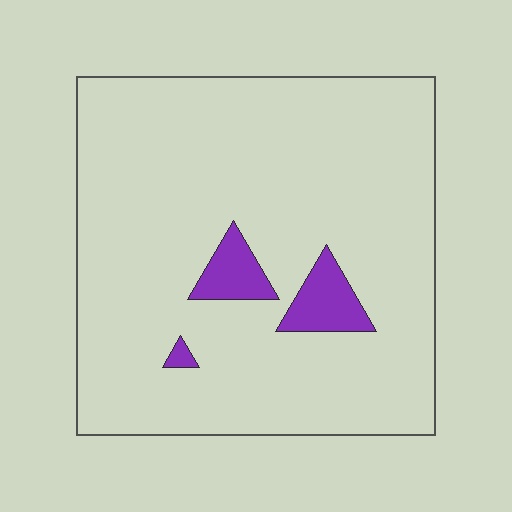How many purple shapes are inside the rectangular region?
3.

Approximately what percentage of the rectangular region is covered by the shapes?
Approximately 5%.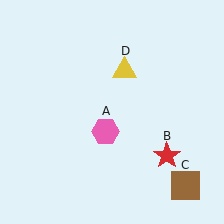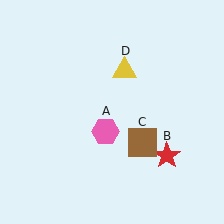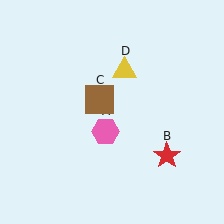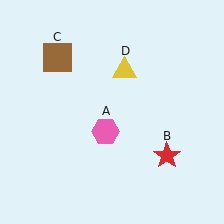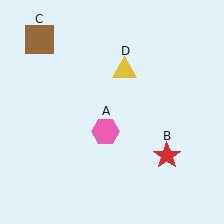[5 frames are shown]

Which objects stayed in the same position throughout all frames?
Pink hexagon (object A) and red star (object B) and yellow triangle (object D) remained stationary.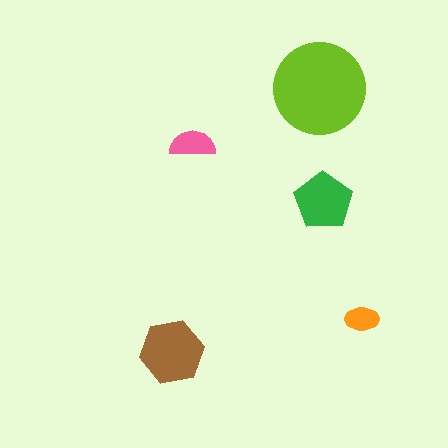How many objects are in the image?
There are 5 objects in the image.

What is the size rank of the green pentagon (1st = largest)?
3rd.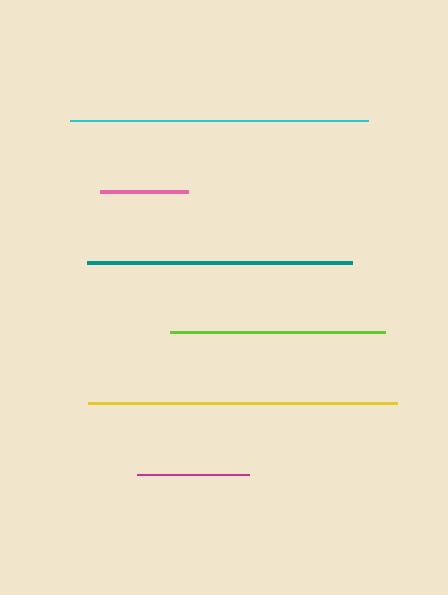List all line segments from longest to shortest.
From longest to shortest: yellow, cyan, teal, lime, magenta, pink.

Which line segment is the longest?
The yellow line is the longest at approximately 309 pixels.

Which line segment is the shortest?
The pink line is the shortest at approximately 88 pixels.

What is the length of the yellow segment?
The yellow segment is approximately 309 pixels long.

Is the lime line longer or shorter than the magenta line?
The lime line is longer than the magenta line.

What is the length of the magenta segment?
The magenta segment is approximately 112 pixels long.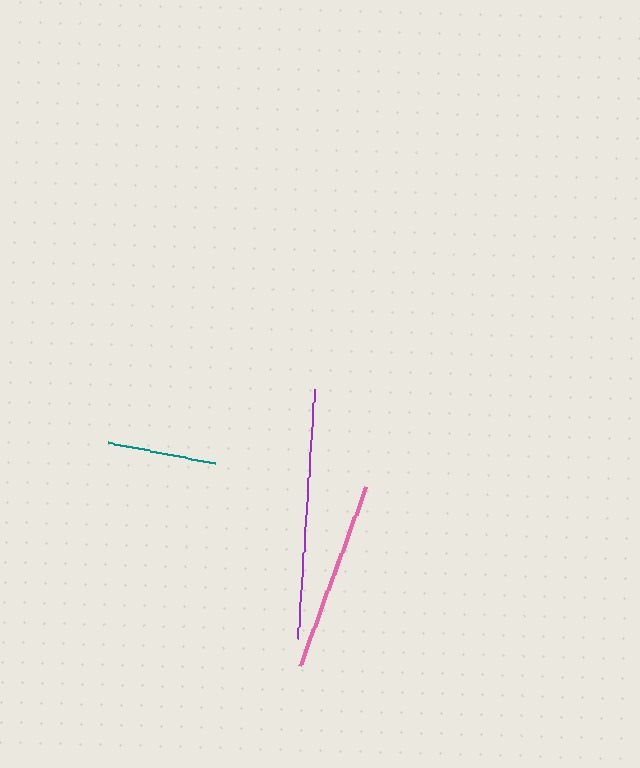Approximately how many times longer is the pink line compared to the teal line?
The pink line is approximately 1.8 times the length of the teal line.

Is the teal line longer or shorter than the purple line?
The purple line is longer than the teal line.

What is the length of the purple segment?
The purple segment is approximately 250 pixels long.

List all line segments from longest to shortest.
From longest to shortest: purple, pink, teal.